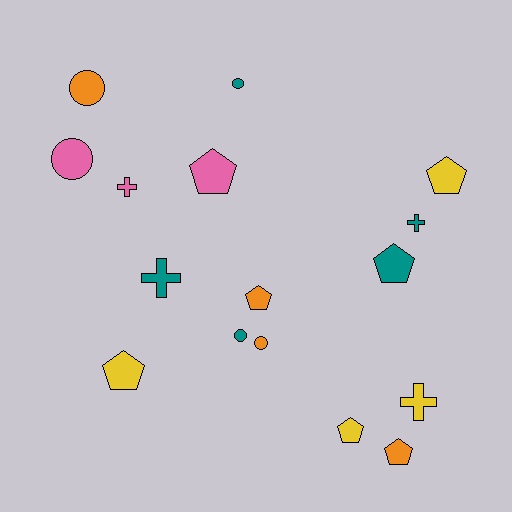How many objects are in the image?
There are 16 objects.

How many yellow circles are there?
There are no yellow circles.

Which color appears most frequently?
Teal, with 5 objects.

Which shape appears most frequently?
Pentagon, with 7 objects.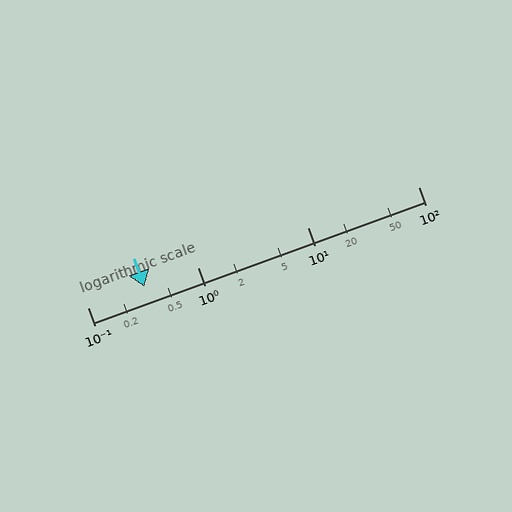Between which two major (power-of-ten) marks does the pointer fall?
The pointer is between 0.1 and 1.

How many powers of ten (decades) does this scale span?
The scale spans 3 decades, from 0.1 to 100.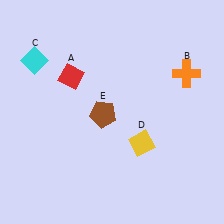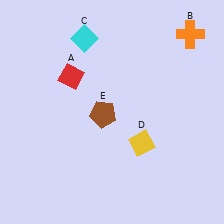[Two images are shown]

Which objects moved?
The objects that moved are: the orange cross (B), the cyan diamond (C).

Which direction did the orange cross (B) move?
The orange cross (B) moved up.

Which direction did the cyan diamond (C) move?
The cyan diamond (C) moved right.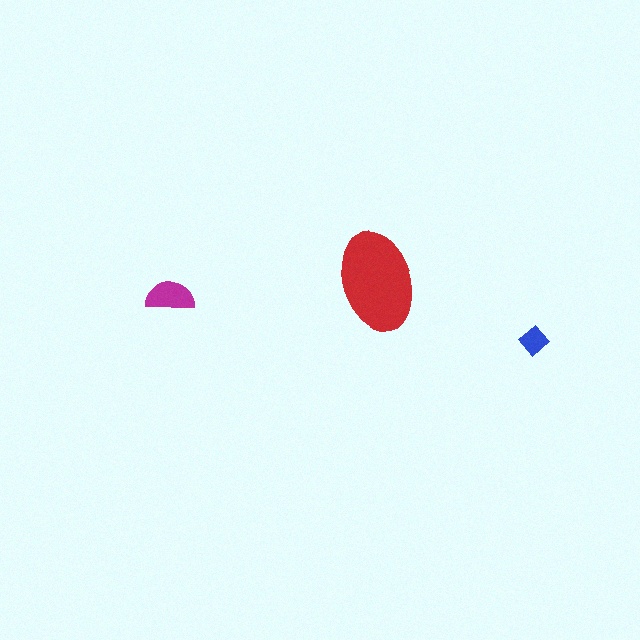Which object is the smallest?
The blue diamond.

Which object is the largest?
The red ellipse.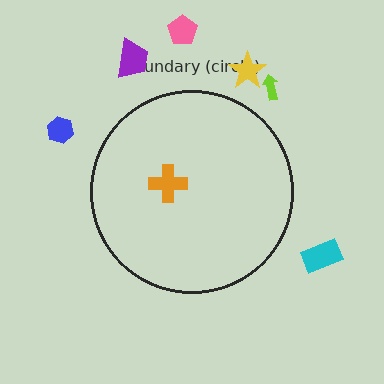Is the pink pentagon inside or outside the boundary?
Outside.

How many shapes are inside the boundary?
1 inside, 6 outside.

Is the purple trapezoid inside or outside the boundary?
Outside.